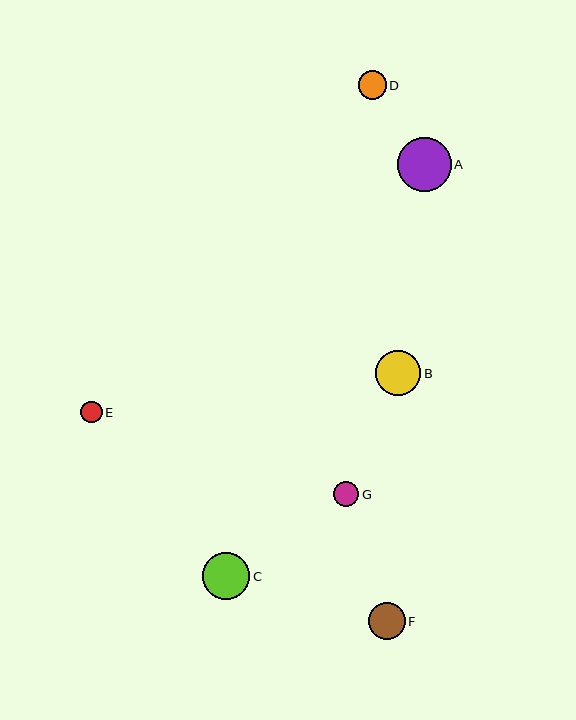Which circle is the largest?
Circle A is the largest with a size of approximately 54 pixels.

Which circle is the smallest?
Circle E is the smallest with a size of approximately 22 pixels.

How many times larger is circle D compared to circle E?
Circle D is approximately 1.3 times the size of circle E.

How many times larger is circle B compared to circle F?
Circle B is approximately 1.2 times the size of circle F.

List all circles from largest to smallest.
From largest to smallest: A, C, B, F, D, G, E.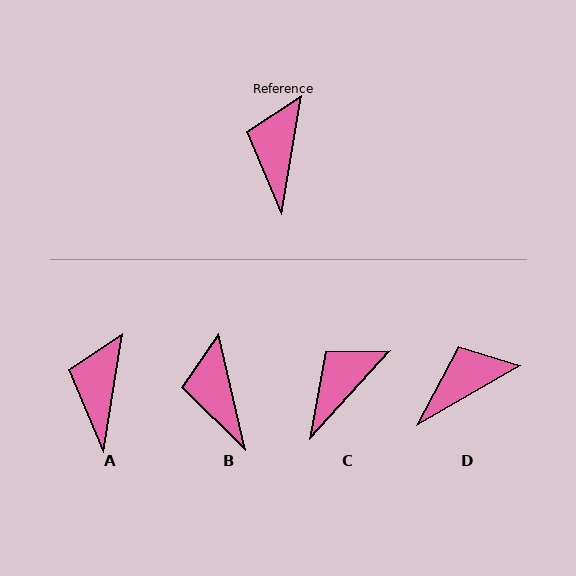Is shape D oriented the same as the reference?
No, it is off by about 51 degrees.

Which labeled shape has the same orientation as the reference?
A.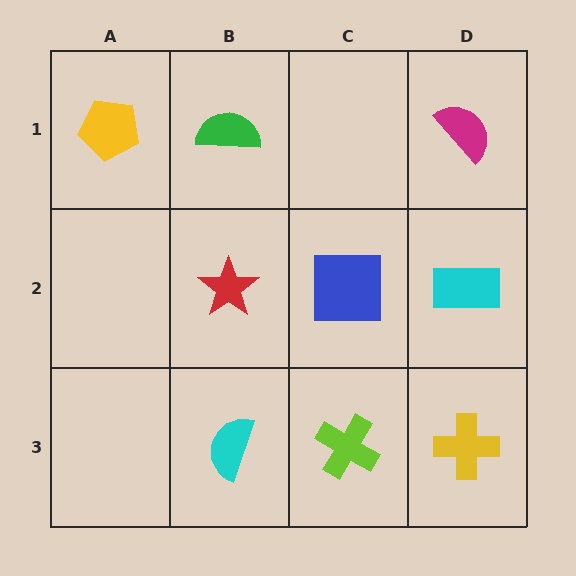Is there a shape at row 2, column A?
No, that cell is empty.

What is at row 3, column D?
A yellow cross.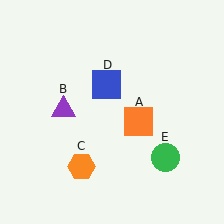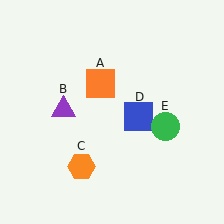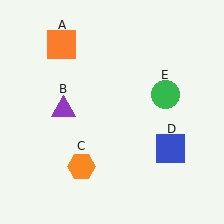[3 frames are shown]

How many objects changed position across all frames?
3 objects changed position: orange square (object A), blue square (object D), green circle (object E).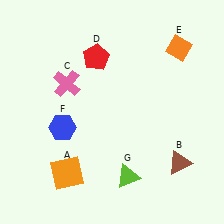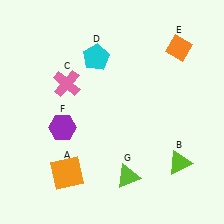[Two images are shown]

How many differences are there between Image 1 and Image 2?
There are 3 differences between the two images.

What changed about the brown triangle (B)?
In Image 1, B is brown. In Image 2, it changed to lime.